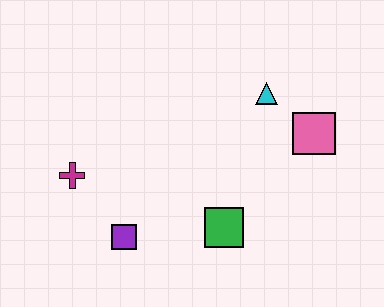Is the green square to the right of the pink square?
No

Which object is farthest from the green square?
The magenta cross is farthest from the green square.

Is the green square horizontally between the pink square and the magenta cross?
Yes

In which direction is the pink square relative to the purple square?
The pink square is to the right of the purple square.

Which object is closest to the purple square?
The magenta cross is closest to the purple square.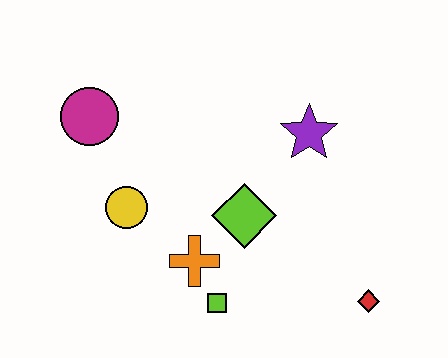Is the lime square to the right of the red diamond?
No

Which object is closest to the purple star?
The lime diamond is closest to the purple star.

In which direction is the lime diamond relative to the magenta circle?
The lime diamond is to the right of the magenta circle.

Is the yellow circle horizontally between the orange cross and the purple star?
No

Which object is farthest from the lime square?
The magenta circle is farthest from the lime square.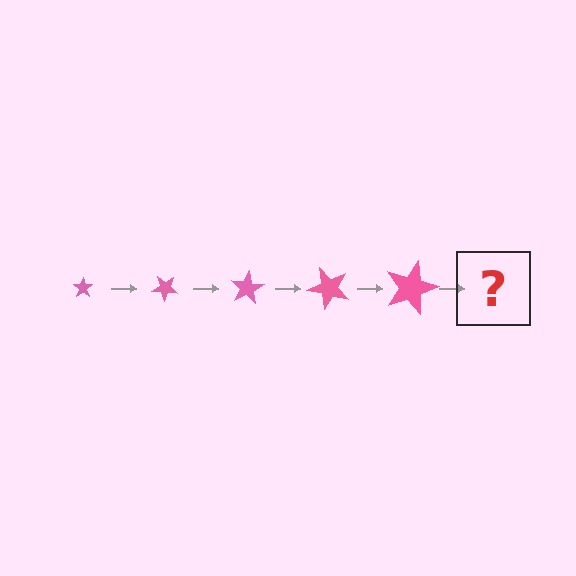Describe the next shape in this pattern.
It should be a star, larger than the previous one and rotated 200 degrees from the start.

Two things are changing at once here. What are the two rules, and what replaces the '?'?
The two rules are that the star grows larger each step and it rotates 40 degrees each step. The '?' should be a star, larger than the previous one and rotated 200 degrees from the start.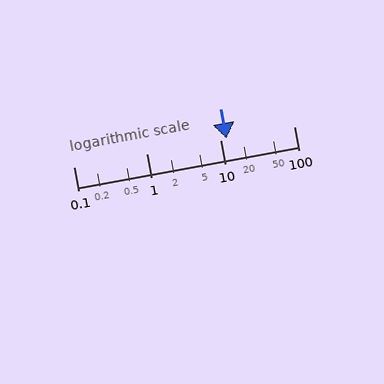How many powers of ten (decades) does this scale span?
The scale spans 3 decades, from 0.1 to 100.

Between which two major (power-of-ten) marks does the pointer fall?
The pointer is between 10 and 100.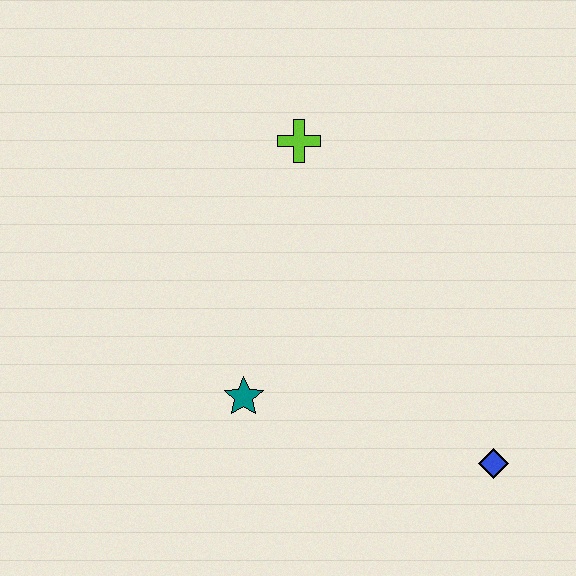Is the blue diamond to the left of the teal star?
No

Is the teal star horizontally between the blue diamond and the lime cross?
No